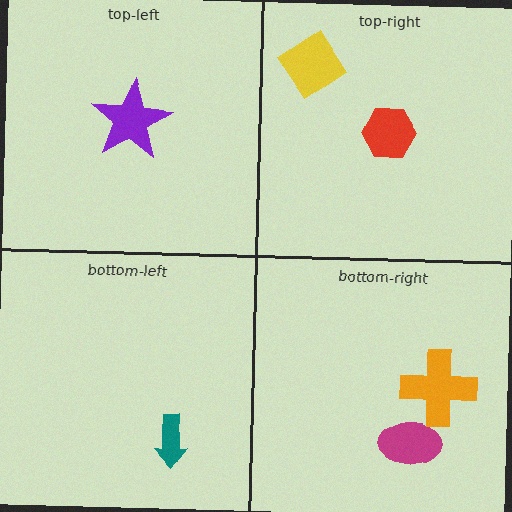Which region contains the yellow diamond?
The top-right region.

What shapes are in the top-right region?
The yellow diamond, the red hexagon.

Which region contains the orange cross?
The bottom-right region.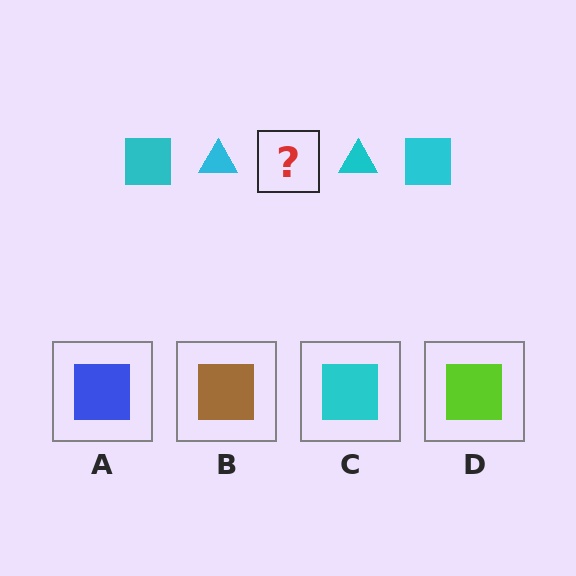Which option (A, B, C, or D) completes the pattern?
C.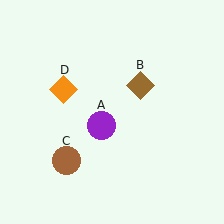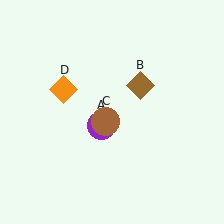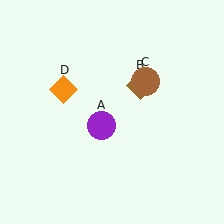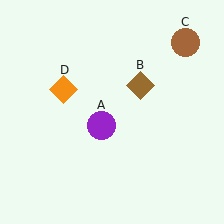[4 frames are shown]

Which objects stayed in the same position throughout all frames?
Purple circle (object A) and brown diamond (object B) and orange diamond (object D) remained stationary.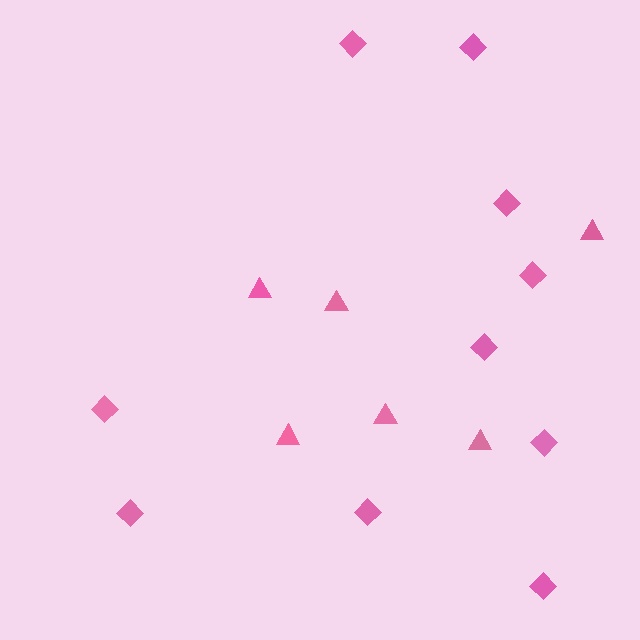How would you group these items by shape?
There are 2 groups: one group of diamonds (10) and one group of triangles (6).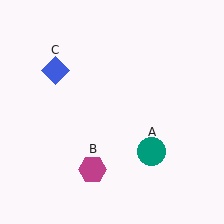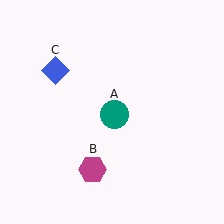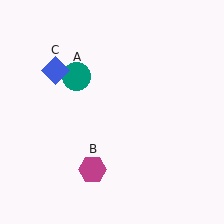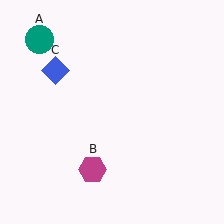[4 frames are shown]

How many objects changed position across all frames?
1 object changed position: teal circle (object A).